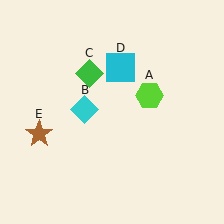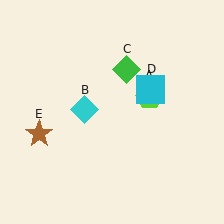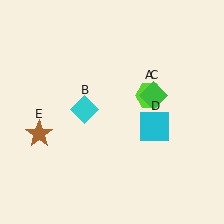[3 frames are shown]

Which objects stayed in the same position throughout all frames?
Lime hexagon (object A) and cyan diamond (object B) and brown star (object E) remained stationary.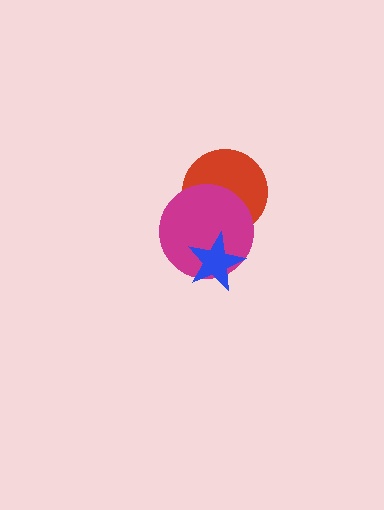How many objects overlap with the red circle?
1 object overlaps with the red circle.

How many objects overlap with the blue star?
1 object overlaps with the blue star.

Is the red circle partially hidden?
Yes, it is partially covered by another shape.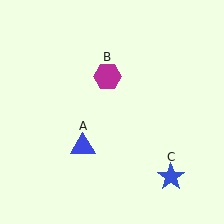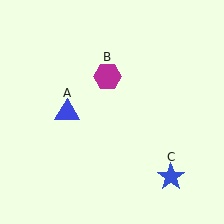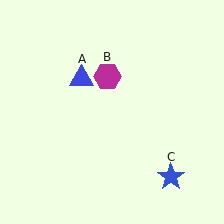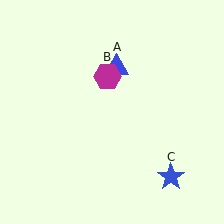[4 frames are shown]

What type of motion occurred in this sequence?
The blue triangle (object A) rotated clockwise around the center of the scene.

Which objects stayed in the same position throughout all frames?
Magenta hexagon (object B) and blue star (object C) remained stationary.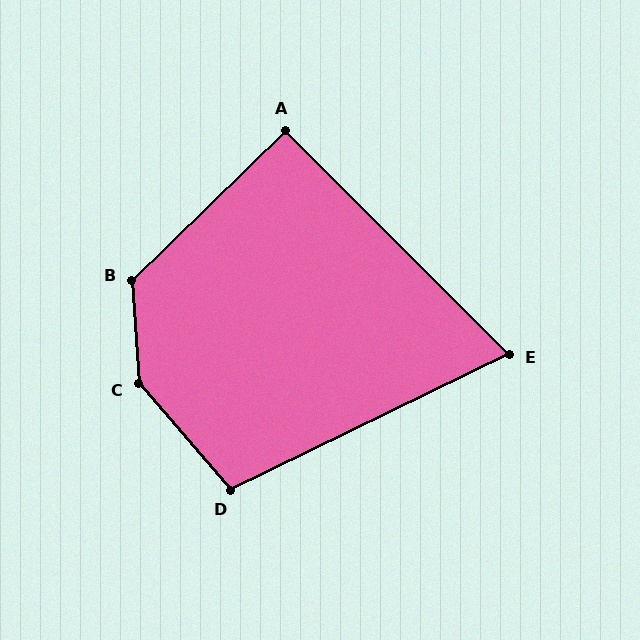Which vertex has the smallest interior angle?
E, at approximately 71 degrees.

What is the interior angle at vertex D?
Approximately 105 degrees (obtuse).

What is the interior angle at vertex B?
Approximately 131 degrees (obtuse).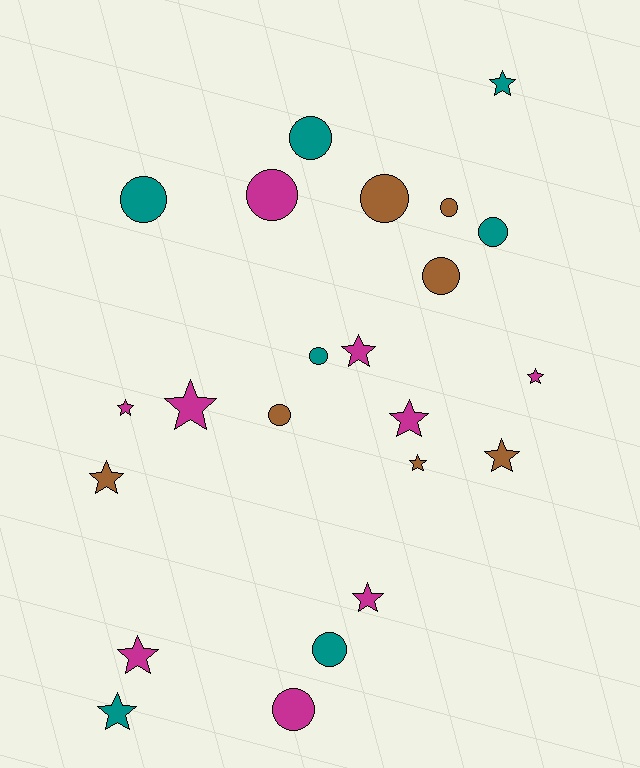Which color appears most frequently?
Magenta, with 9 objects.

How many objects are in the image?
There are 23 objects.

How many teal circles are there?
There are 5 teal circles.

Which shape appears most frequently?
Star, with 12 objects.